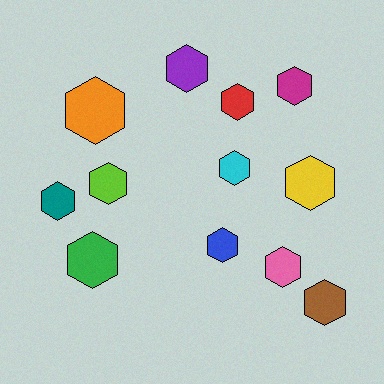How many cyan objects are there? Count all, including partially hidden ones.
There is 1 cyan object.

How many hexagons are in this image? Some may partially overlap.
There are 12 hexagons.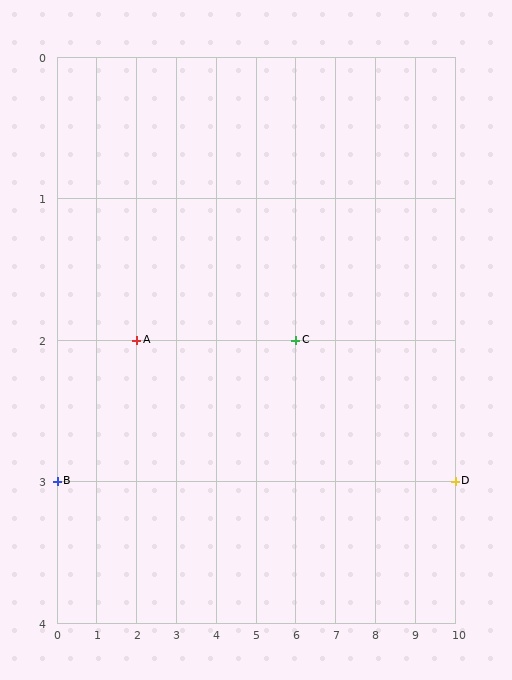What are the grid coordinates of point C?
Point C is at grid coordinates (6, 2).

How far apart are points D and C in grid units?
Points D and C are 4 columns and 1 row apart (about 4.1 grid units diagonally).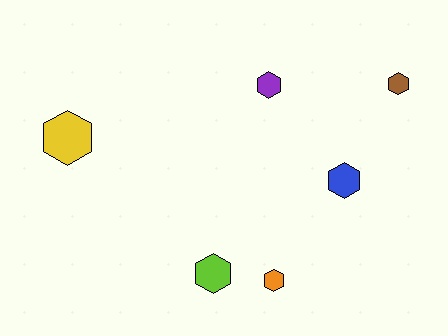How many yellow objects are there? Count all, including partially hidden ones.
There is 1 yellow object.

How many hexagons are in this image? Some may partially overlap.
There are 6 hexagons.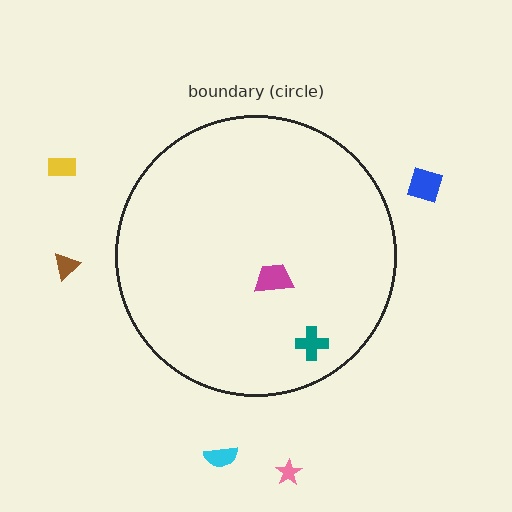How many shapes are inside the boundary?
2 inside, 5 outside.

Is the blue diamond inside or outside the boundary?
Outside.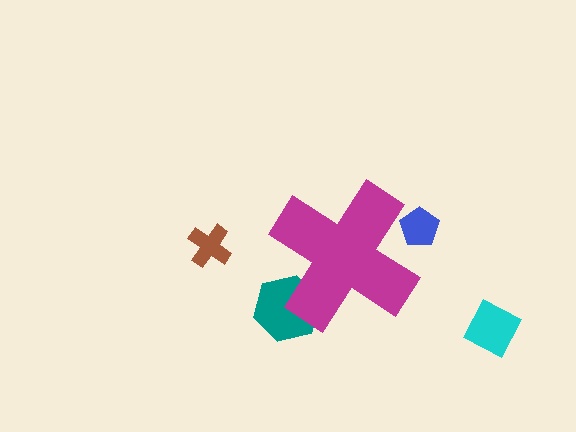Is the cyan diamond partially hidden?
No, the cyan diamond is fully visible.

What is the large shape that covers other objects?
A magenta cross.